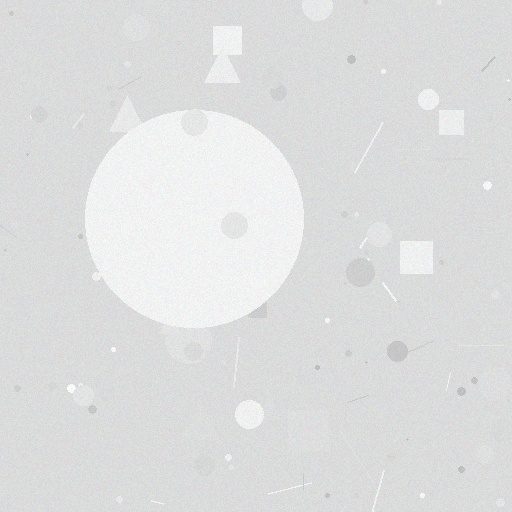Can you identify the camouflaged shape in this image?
The camouflaged shape is a circle.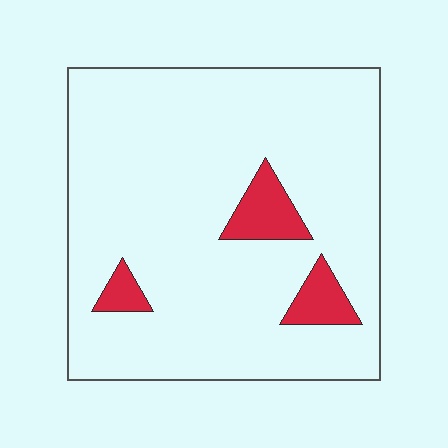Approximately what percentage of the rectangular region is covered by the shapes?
Approximately 10%.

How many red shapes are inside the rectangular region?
3.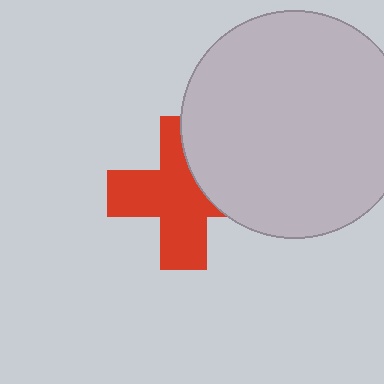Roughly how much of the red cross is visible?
Most of it is visible (roughly 68%).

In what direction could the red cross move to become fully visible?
The red cross could move left. That would shift it out from behind the light gray circle entirely.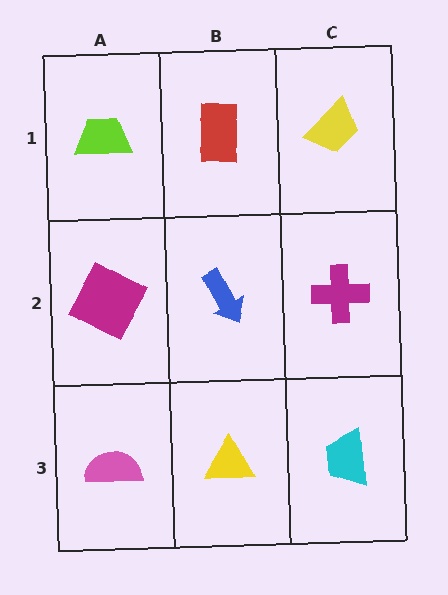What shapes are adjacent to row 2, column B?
A red rectangle (row 1, column B), a yellow triangle (row 3, column B), a magenta square (row 2, column A), a magenta cross (row 2, column C).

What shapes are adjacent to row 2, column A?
A lime trapezoid (row 1, column A), a pink semicircle (row 3, column A), a blue arrow (row 2, column B).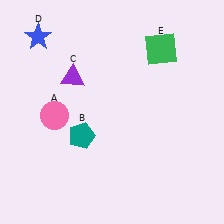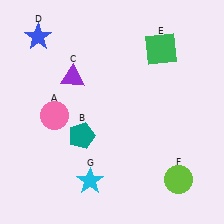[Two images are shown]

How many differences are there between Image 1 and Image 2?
There are 2 differences between the two images.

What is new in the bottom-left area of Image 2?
A cyan star (G) was added in the bottom-left area of Image 2.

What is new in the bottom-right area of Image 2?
A lime circle (F) was added in the bottom-right area of Image 2.